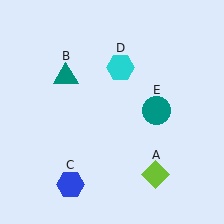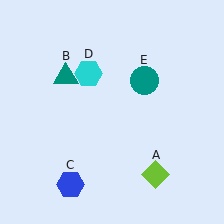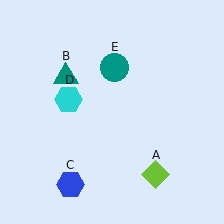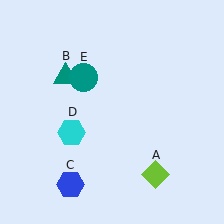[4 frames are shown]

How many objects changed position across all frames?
2 objects changed position: cyan hexagon (object D), teal circle (object E).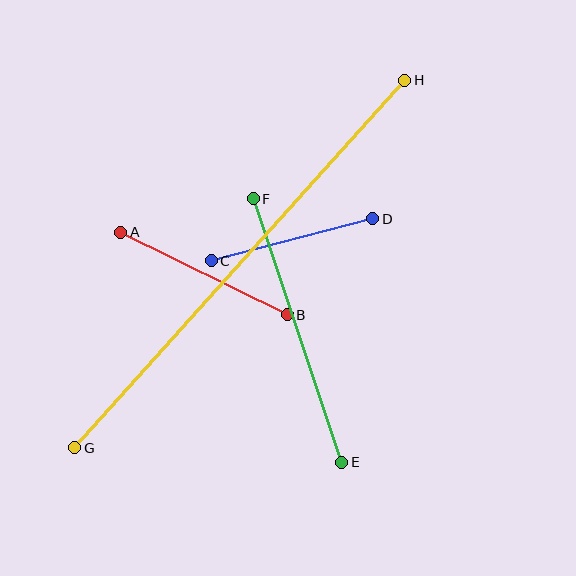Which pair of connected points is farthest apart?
Points G and H are farthest apart.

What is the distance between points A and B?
The distance is approximately 186 pixels.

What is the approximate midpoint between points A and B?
The midpoint is at approximately (204, 274) pixels.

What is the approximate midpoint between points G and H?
The midpoint is at approximately (240, 264) pixels.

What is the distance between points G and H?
The distance is approximately 494 pixels.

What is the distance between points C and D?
The distance is approximately 167 pixels.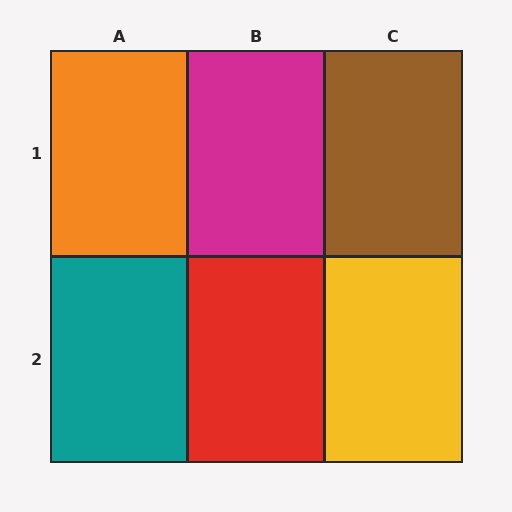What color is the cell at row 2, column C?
Yellow.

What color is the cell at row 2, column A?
Teal.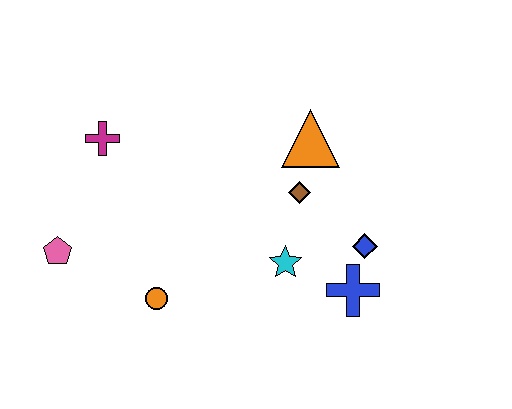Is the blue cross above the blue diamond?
No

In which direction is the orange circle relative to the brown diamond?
The orange circle is to the left of the brown diamond.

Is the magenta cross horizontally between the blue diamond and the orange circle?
No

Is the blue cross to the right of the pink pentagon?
Yes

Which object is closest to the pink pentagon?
The orange circle is closest to the pink pentagon.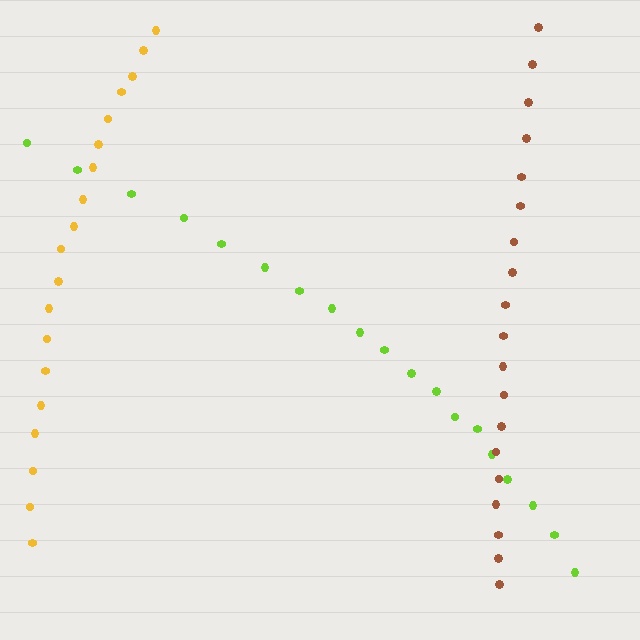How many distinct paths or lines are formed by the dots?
There are 3 distinct paths.